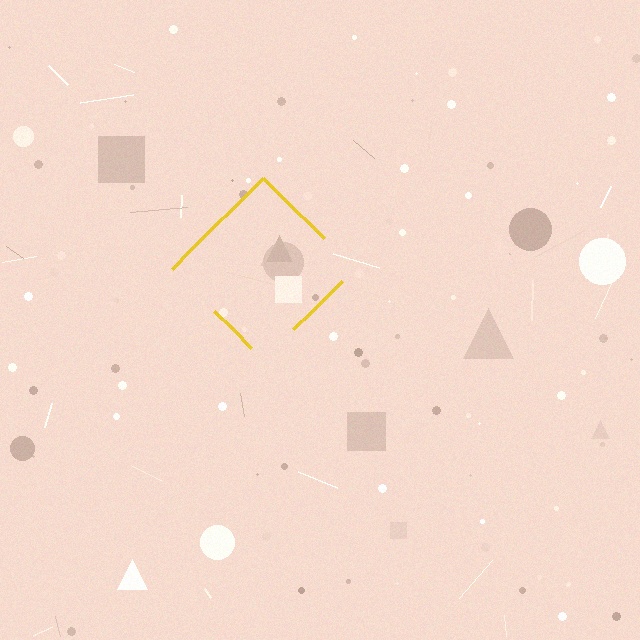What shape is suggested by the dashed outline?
The dashed outline suggests a diamond.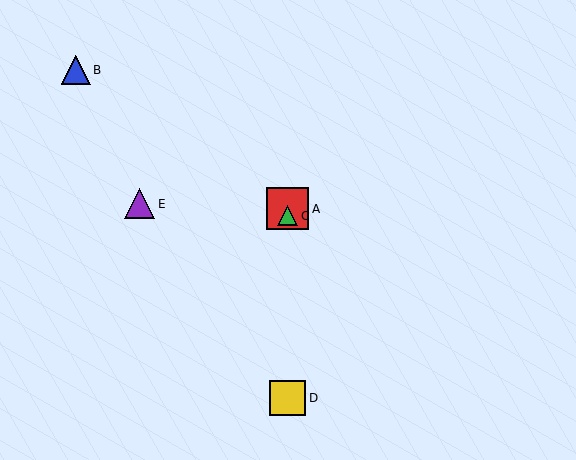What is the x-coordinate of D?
Object D is at x≈288.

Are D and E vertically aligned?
No, D is at x≈288 and E is at x≈140.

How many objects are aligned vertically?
3 objects (A, C, D) are aligned vertically.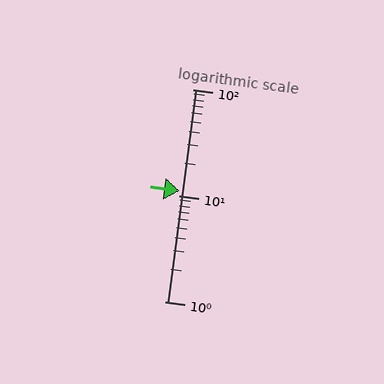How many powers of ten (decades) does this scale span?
The scale spans 2 decades, from 1 to 100.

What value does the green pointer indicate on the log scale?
The pointer indicates approximately 11.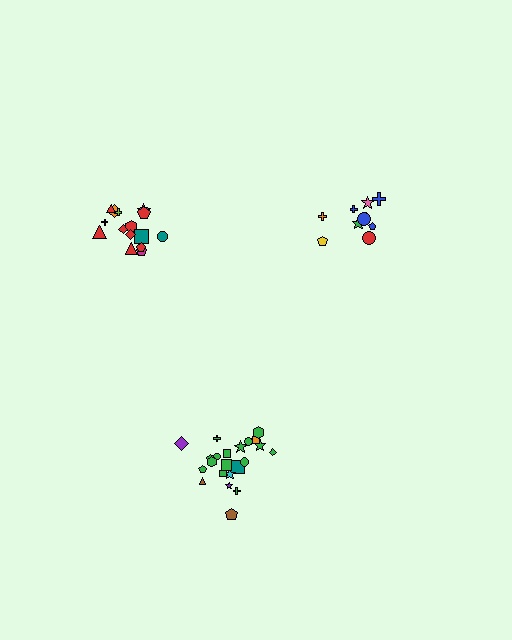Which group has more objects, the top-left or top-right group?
The top-left group.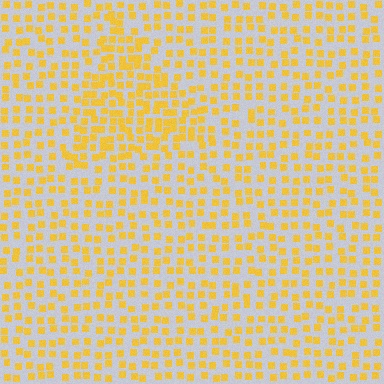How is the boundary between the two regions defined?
The boundary is defined by a change in element density (approximately 1.7x ratio). All elements are the same color, size, and shape.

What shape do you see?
I see a triangle.